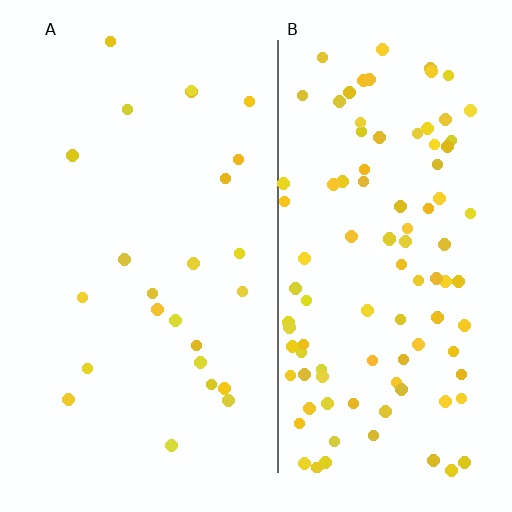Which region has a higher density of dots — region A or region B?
B (the right).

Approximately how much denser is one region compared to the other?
Approximately 4.1× — region B over region A.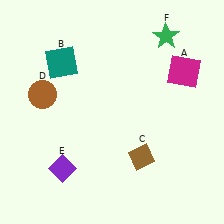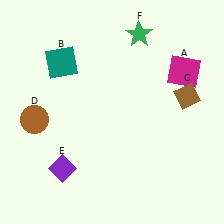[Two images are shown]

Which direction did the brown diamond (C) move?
The brown diamond (C) moved up.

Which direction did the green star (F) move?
The green star (F) moved left.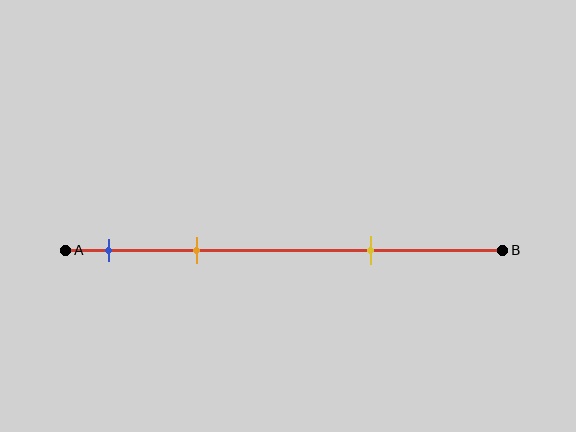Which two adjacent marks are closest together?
The blue and orange marks are the closest adjacent pair.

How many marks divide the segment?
There are 3 marks dividing the segment.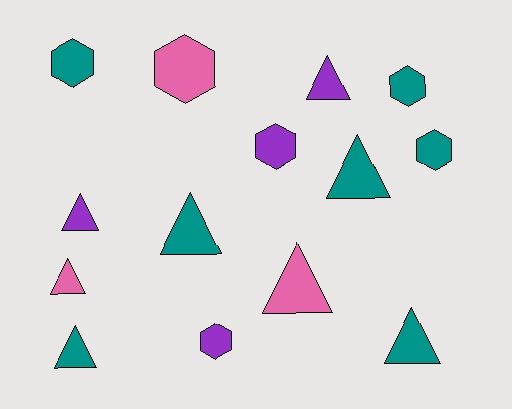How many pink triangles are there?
There are 2 pink triangles.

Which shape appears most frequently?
Triangle, with 8 objects.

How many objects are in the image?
There are 14 objects.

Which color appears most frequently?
Teal, with 7 objects.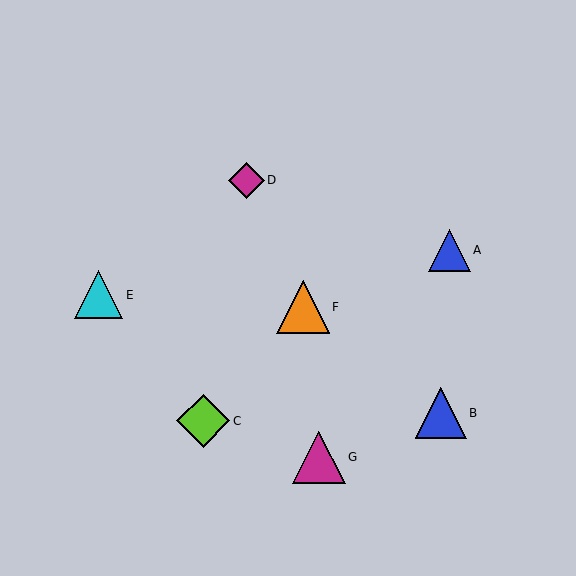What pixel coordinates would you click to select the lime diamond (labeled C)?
Click at (203, 421) to select the lime diamond C.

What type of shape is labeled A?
Shape A is a blue triangle.